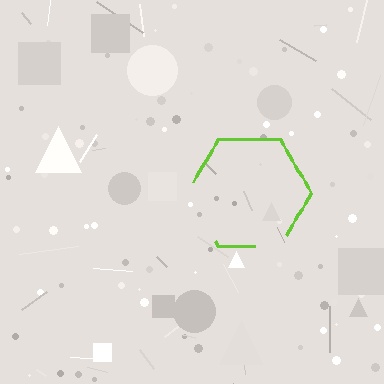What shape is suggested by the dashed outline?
The dashed outline suggests a hexagon.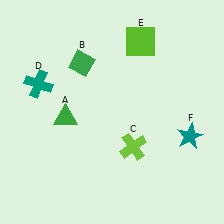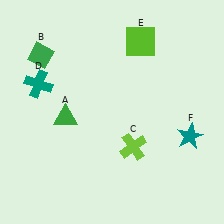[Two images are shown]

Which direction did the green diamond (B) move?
The green diamond (B) moved left.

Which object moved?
The green diamond (B) moved left.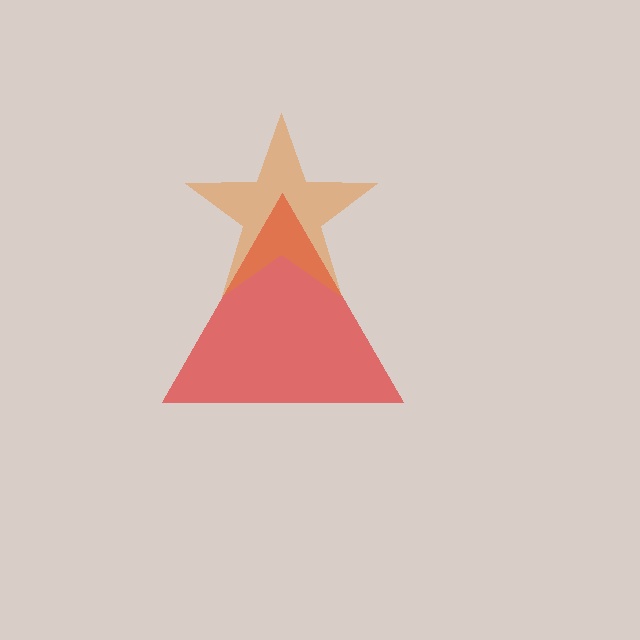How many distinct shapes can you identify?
There are 2 distinct shapes: a red triangle, an orange star.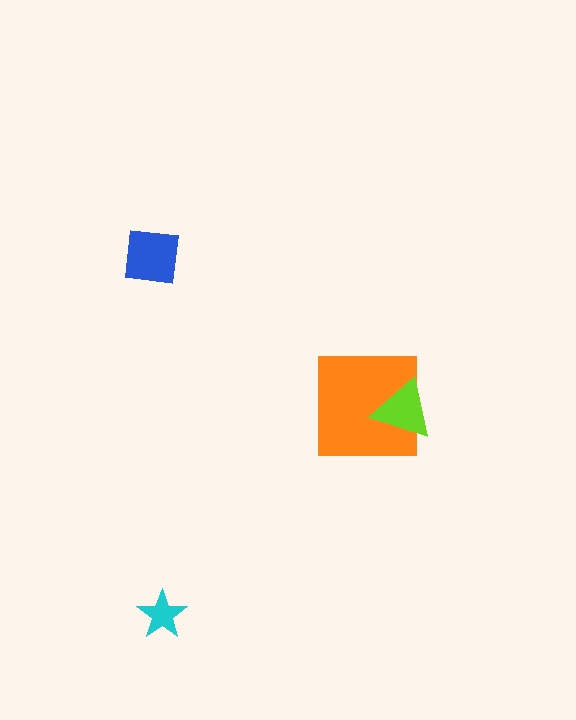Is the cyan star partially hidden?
No, no other shape covers it.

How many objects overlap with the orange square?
1 object overlaps with the orange square.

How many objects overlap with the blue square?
0 objects overlap with the blue square.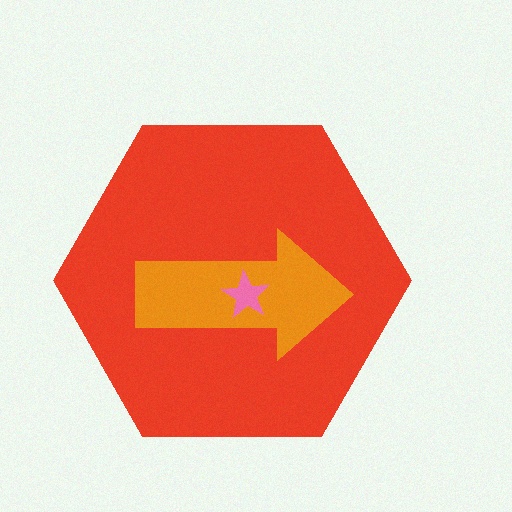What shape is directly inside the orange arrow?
The pink star.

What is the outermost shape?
The red hexagon.